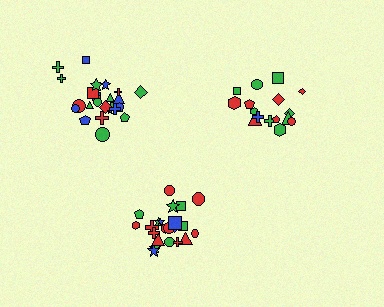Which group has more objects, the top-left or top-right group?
The top-left group.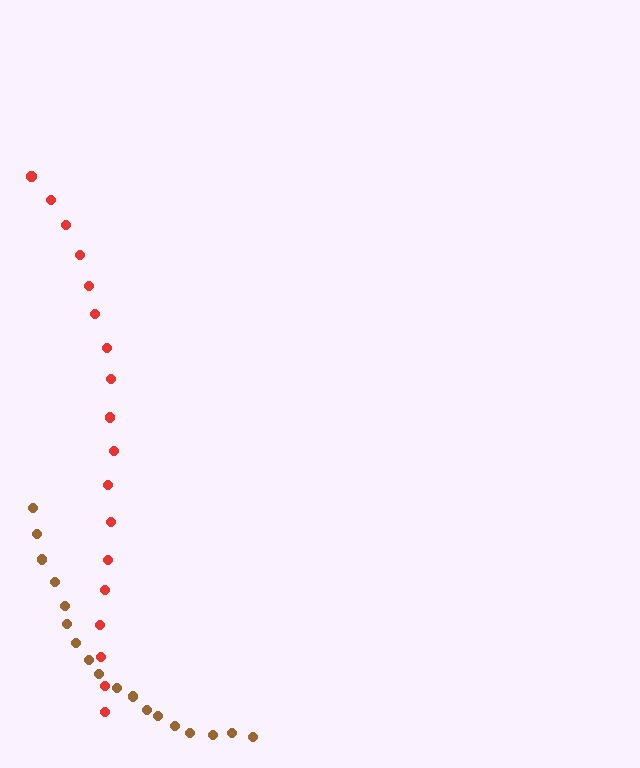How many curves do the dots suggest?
There are 2 distinct paths.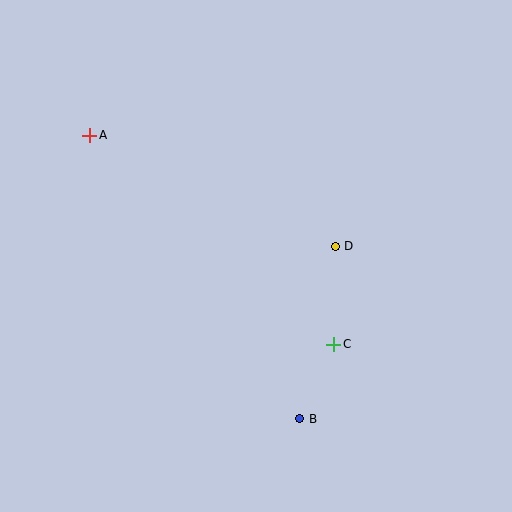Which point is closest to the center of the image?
Point D at (335, 246) is closest to the center.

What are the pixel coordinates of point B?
Point B is at (300, 419).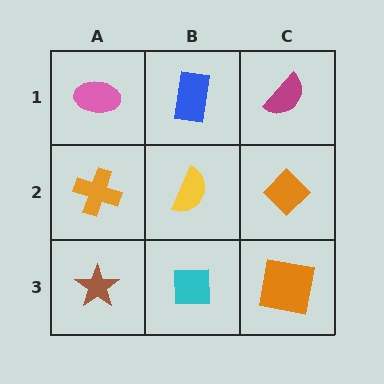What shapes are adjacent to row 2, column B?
A blue rectangle (row 1, column B), a cyan square (row 3, column B), an orange cross (row 2, column A), an orange diamond (row 2, column C).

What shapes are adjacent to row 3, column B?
A yellow semicircle (row 2, column B), a brown star (row 3, column A), an orange square (row 3, column C).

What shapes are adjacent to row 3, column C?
An orange diamond (row 2, column C), a cyan square (row 3, column B).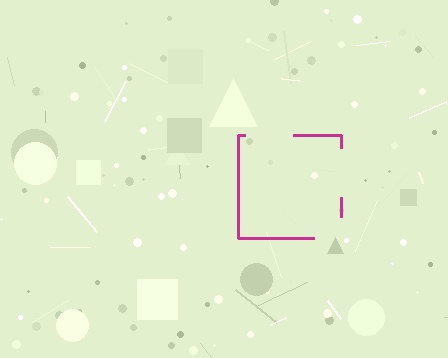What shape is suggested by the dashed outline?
The dashed outline suggests a square.